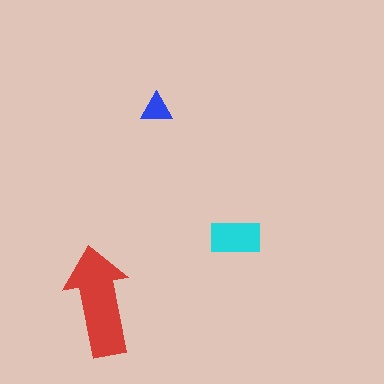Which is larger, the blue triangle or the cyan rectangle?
The cyan rectangle.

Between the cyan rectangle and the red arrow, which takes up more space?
The red arrow.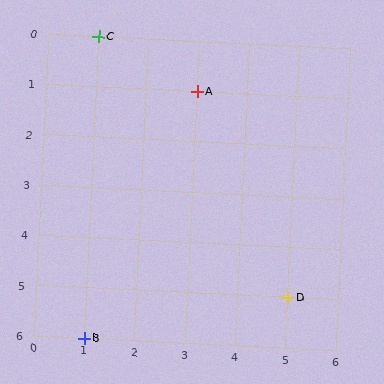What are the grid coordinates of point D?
Point D is at grid coordinates (5, 5).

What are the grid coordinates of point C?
Point C is at grid coordinates (1, 0).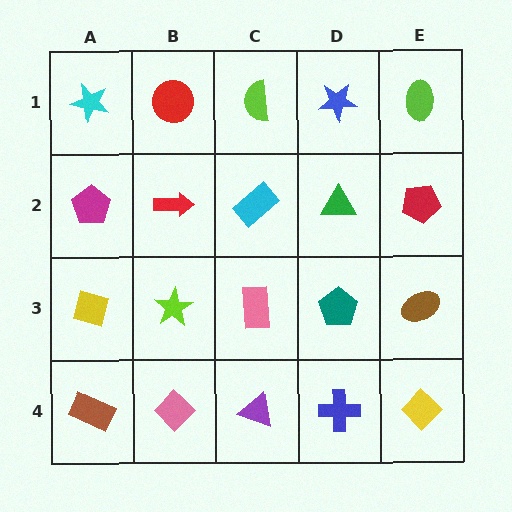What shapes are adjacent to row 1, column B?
A red arrow (row 2, column B), a cyan star (row 1, column A), a lime semicircle (row 1, column C).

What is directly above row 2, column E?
A lime ellipse.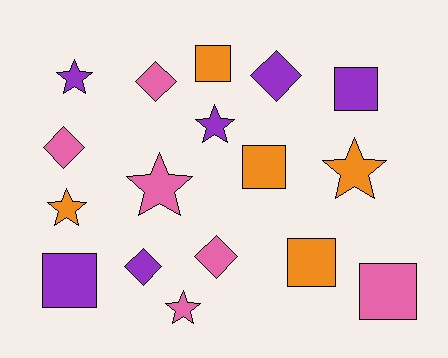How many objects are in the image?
There are 17 objects.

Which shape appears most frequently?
Star, with 6 objects.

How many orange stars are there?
There are 2 orange stars.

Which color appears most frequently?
Purple, with 6 objects.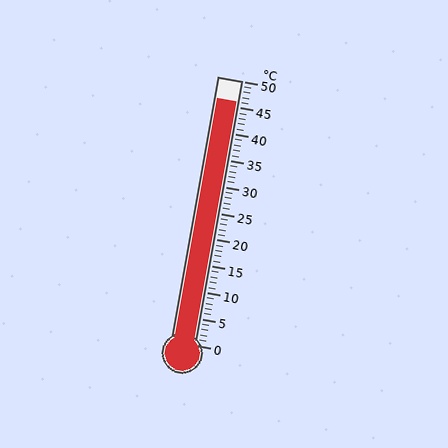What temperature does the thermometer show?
The thermometer shows approximately 46°C.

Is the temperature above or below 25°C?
The temperature is above 25°C.